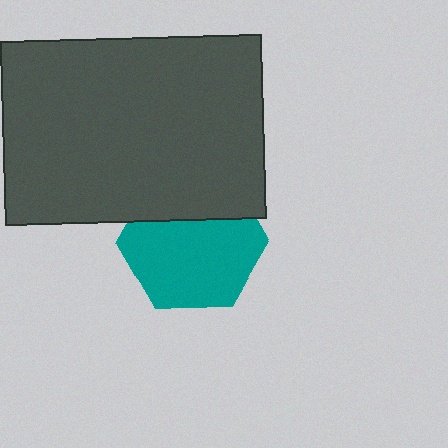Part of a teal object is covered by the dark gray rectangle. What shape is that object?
It is a hexagon.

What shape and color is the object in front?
The object in front is a dark gray rectangle.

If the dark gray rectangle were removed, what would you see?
You would see the complete teal hexagon.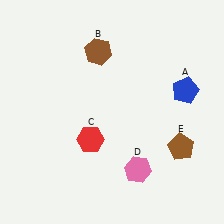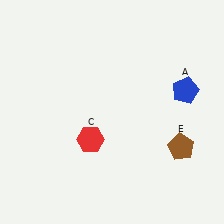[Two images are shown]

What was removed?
The pink hexagon (D), the brown hexagon (B) were removed in Image 2.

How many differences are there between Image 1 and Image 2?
There are 2 differences between the two images.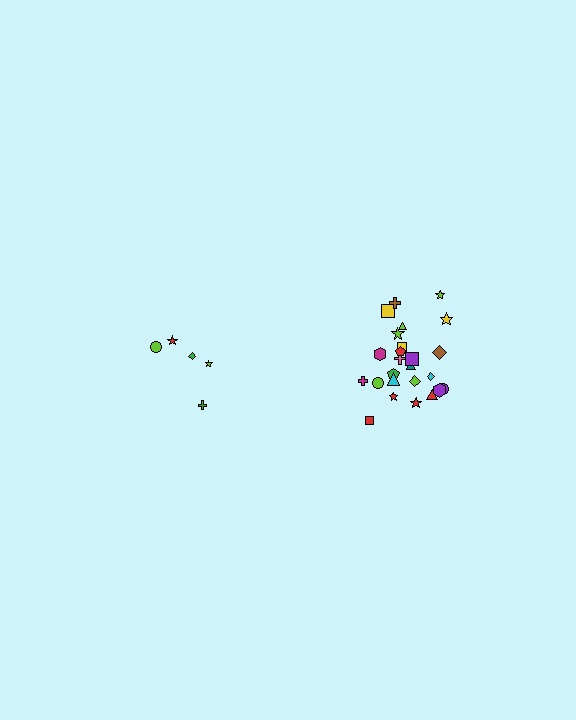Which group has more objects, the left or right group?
The right group.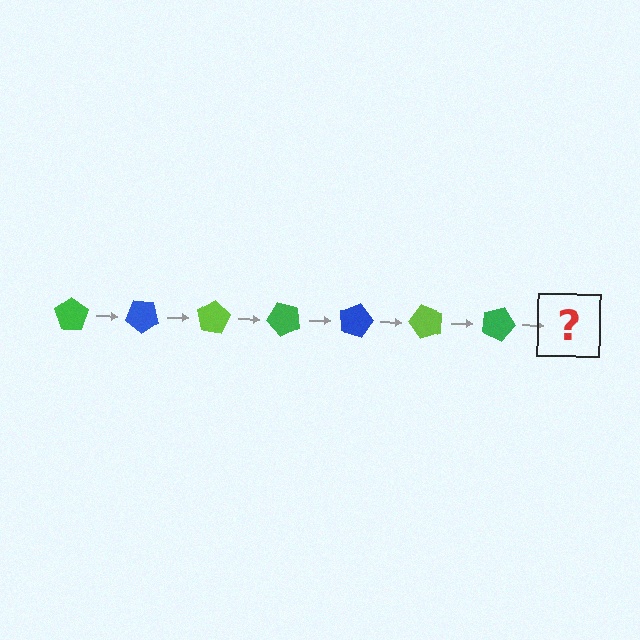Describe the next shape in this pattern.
It should be a blue pentagon, rotated 280 degrees from the start.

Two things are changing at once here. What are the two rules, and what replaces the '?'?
The two rules are that it rotates 40 degrees each step and the color cycles through green, blue, and lime. The '?' should be a blue pentagon, rotated 280 degrees from the start.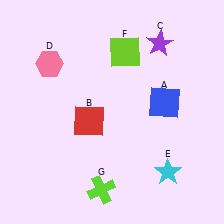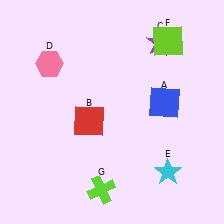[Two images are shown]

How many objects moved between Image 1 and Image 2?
1 object moved between the two images.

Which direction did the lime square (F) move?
The lime square (F) moved right.